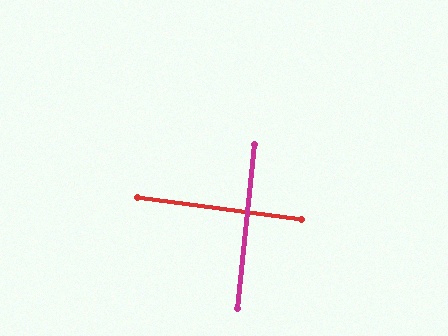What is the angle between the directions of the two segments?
Approximately 88 degrees.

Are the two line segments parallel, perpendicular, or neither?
Perpendicular — they meet at approximately 88°.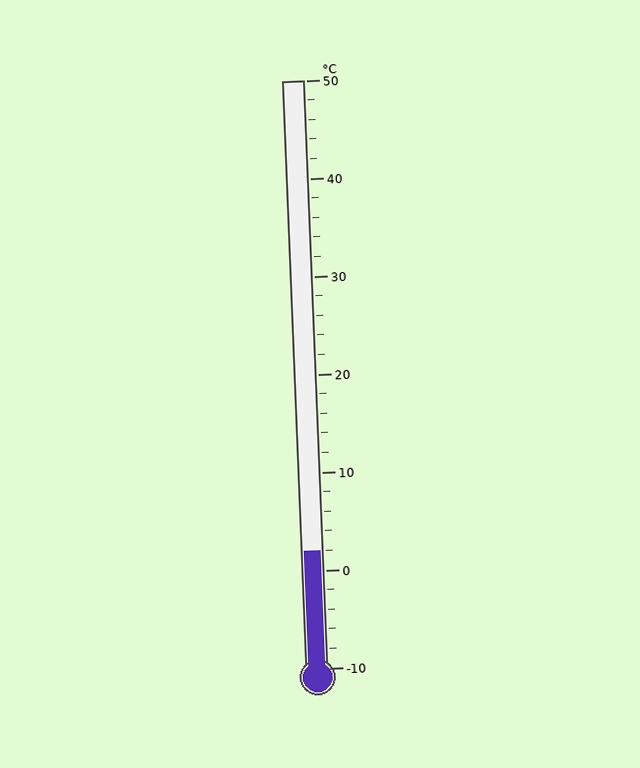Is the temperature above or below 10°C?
The temperature is below 10°C.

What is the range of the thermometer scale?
The thermometer scale ranges from -10°C to 50°C.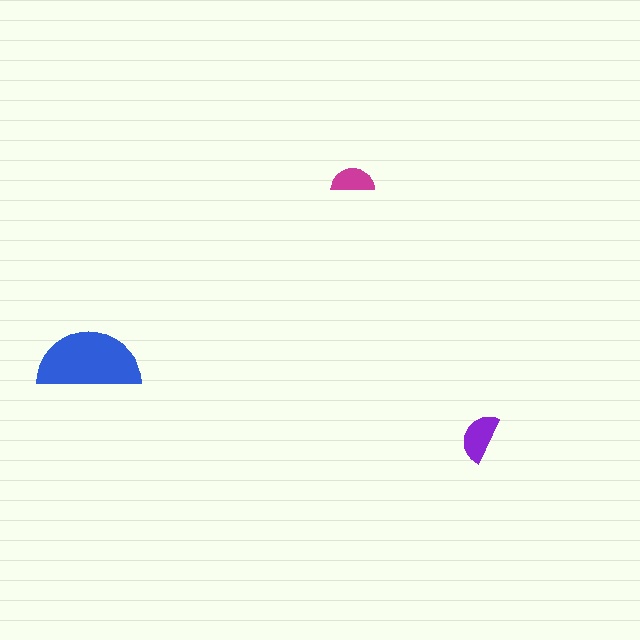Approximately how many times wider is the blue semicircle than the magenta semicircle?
About 2.5 times wider.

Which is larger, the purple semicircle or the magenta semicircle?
The purple one.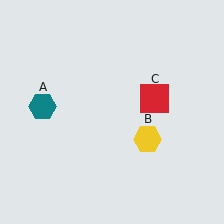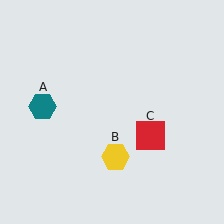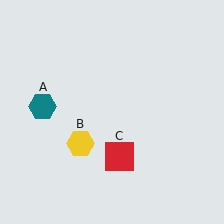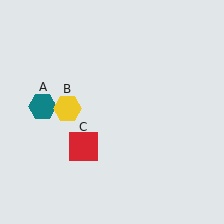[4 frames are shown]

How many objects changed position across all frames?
2 objects changed position: yellow hexagon (object B), red square (object C).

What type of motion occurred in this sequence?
The yellow hexagon (object B), red square (object C) rotated clockwise around the center of the scene.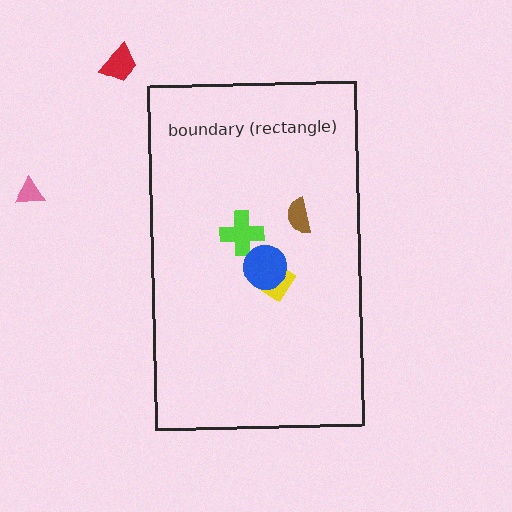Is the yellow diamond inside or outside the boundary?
Inside.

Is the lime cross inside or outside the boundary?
Inside.